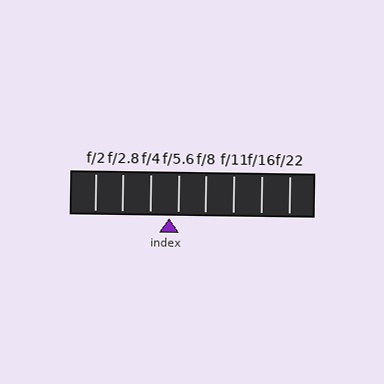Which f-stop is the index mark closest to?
The index mark is closest to f/5.6.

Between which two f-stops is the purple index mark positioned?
The index mark is between f/4 and f/5.6.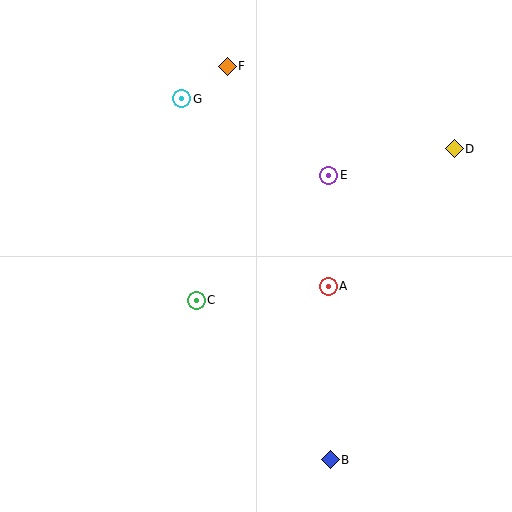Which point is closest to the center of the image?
Point C at (196, 300) is closest to the center.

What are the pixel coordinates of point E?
Point E is at (329, 175).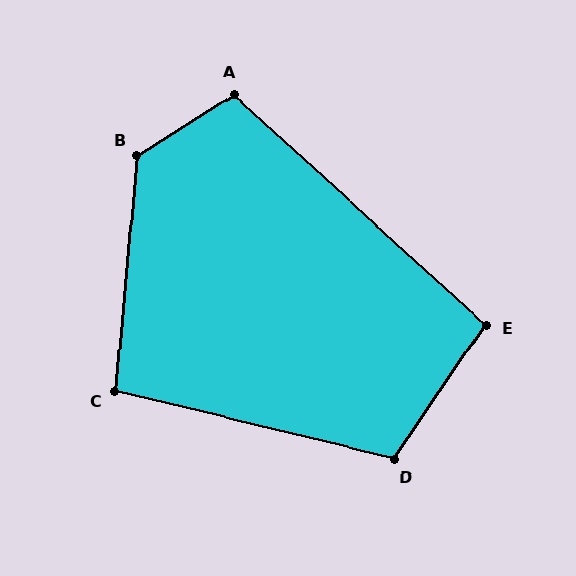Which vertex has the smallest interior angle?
E, at approximately 98 degrees.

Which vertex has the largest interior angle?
B, at approximately 127 degrees.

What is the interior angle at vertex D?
Approximately 111 degrees (obtuse).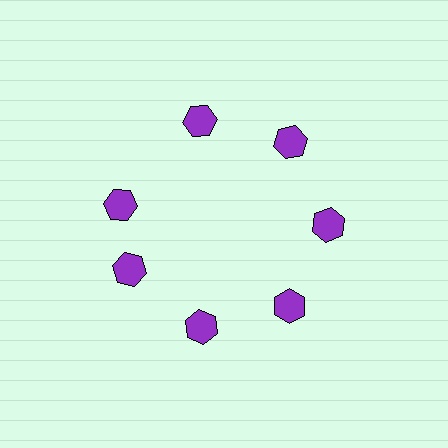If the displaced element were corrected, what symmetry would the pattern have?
It would have 7-fold rotational symmetry — the pattern would map onto itself every 51 degrees.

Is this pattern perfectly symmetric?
No. The 7 purple hexagons are arranged in a ring, but one element near the 10 o'clock position is rotated out of alignment along the ring, breaking the 7-fold rotational symmetry.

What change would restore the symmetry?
The symmetry would be restored by rotating it back into even spacing with its neighbors so that all 7 hexagons sit at equal angles and equal distance from the center.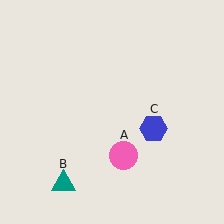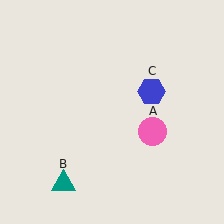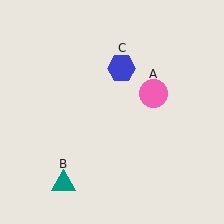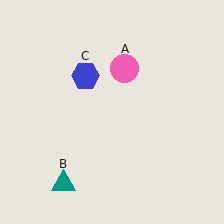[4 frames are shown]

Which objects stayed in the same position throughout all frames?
Teal triangle (object B) remained stationary.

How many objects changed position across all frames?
2 objects changed position: pink circle (object A), blue hexagon (object C).